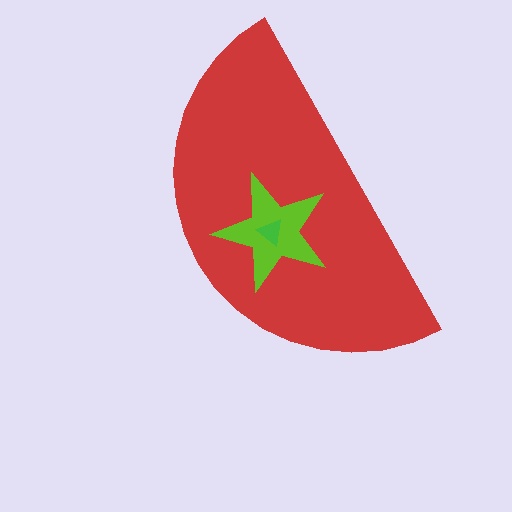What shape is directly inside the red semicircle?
The lime star.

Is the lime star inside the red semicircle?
Yes.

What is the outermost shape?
The red semicircle.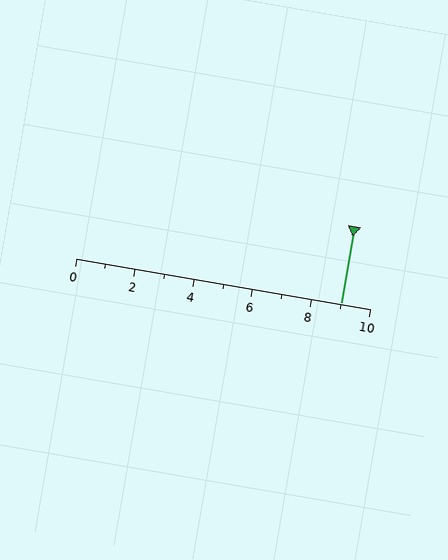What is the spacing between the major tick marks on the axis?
The major ticks are spaced 2 apart.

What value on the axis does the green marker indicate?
The marker indicates approximately 9.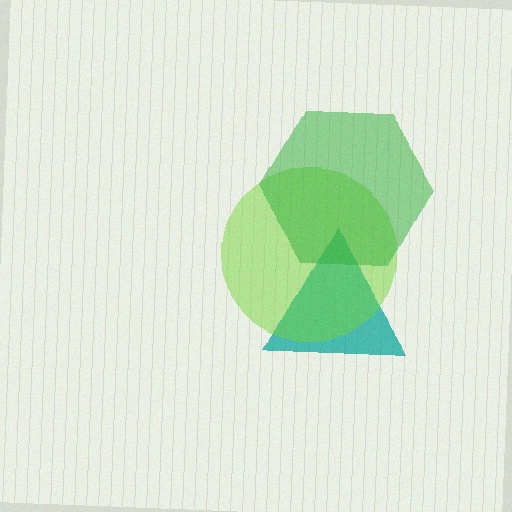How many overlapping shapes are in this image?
There are 3 overlapping shapes in the image.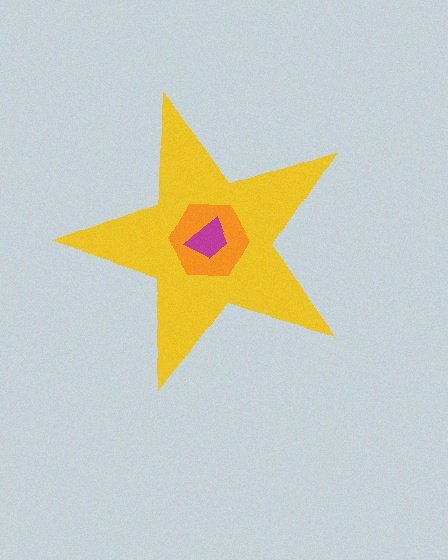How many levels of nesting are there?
3.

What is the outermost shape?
The yellow star.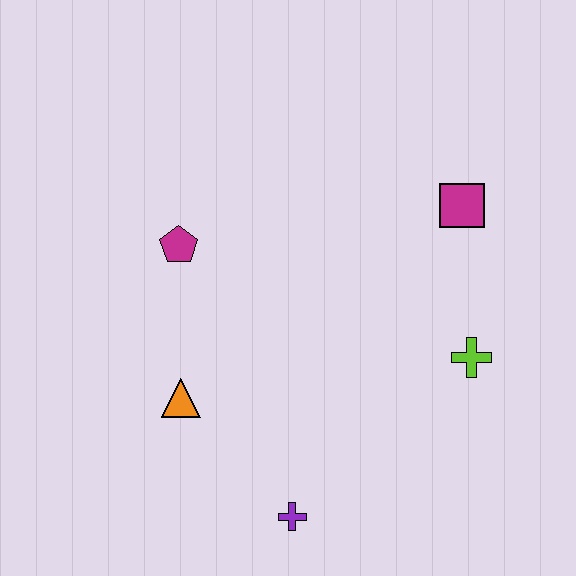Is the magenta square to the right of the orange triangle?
Yes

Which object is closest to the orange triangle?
The magenta pentagon is closest to the orange triangle.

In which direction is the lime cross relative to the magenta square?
The lime cross is below the magenta square.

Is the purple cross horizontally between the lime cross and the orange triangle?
Yes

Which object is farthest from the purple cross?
The magenta square is farthest from the purple cross.